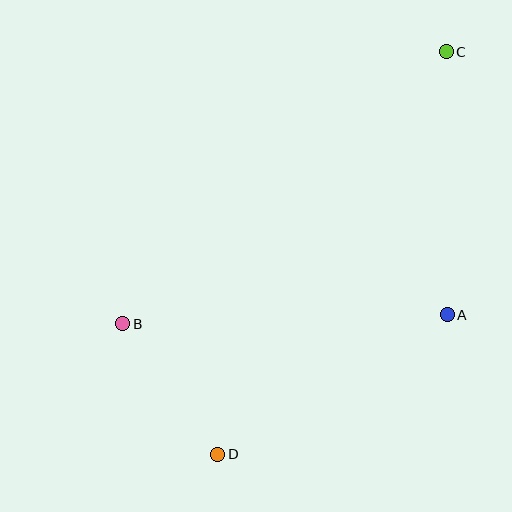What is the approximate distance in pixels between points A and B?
The distance between A and B is approximately 325 pixels.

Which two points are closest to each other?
Points B and D are closest to each other.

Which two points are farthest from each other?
Points C and D are farthest from each other.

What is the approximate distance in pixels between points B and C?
The distance between B and C is approximately 423 pixels.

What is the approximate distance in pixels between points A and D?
The distance between A and D is approximately 269 pixels.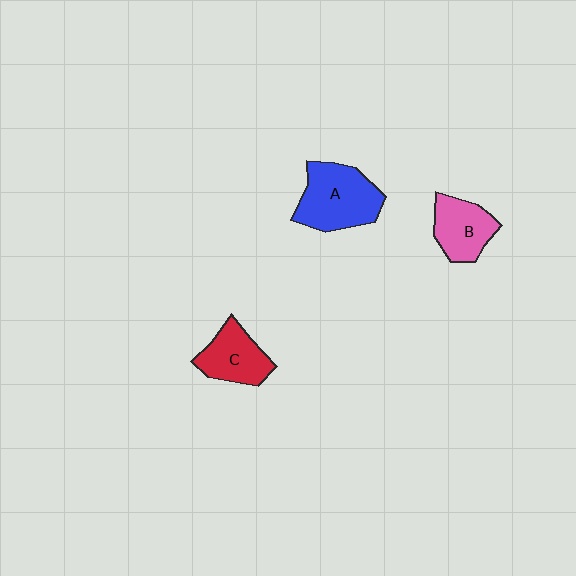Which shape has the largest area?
Shape A (blue).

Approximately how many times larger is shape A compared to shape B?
Approximately 1.4 times.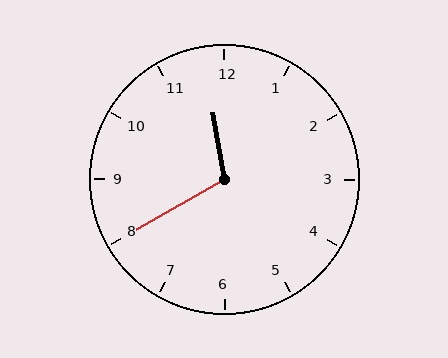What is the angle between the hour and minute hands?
Approximately 110 degrees.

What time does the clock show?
11:40.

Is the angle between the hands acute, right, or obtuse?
It is obtuse.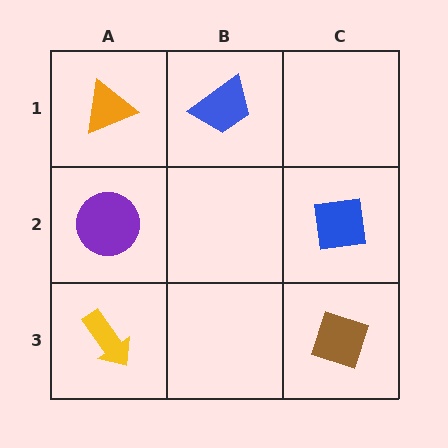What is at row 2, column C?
A blue square.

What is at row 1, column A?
An orange triangle.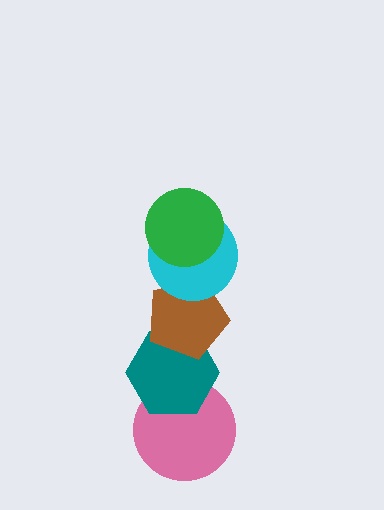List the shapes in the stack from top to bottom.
From top to bottom: the green circle, the cyan circle, the brown pentagon, the teal hexagon, the pink circle.